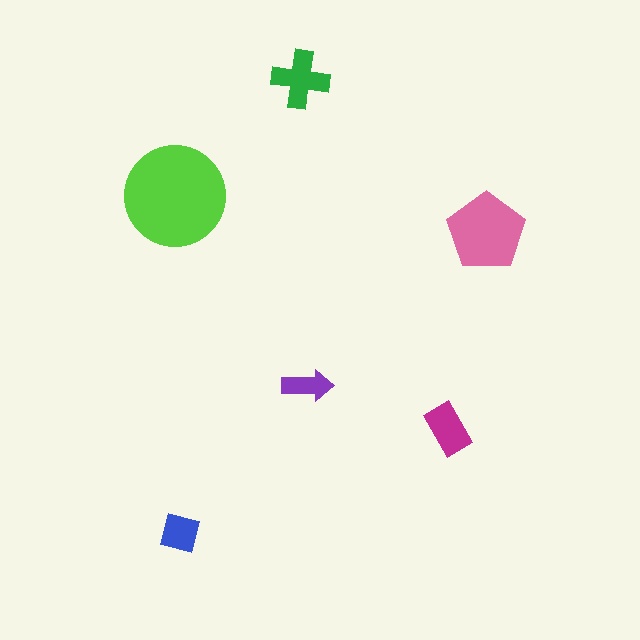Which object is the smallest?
The purple arrow.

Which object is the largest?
The lime circle.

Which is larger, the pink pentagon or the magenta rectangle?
The pink pentagon.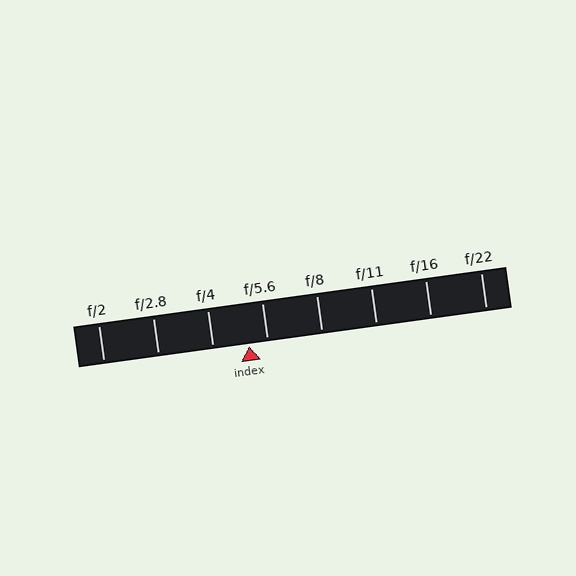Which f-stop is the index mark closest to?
The index mark is closest to f/5.6.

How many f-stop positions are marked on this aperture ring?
There are 8 f-stop positions marked.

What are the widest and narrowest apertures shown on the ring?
The widest aperture shown is f/2 and the narrowest is f/22.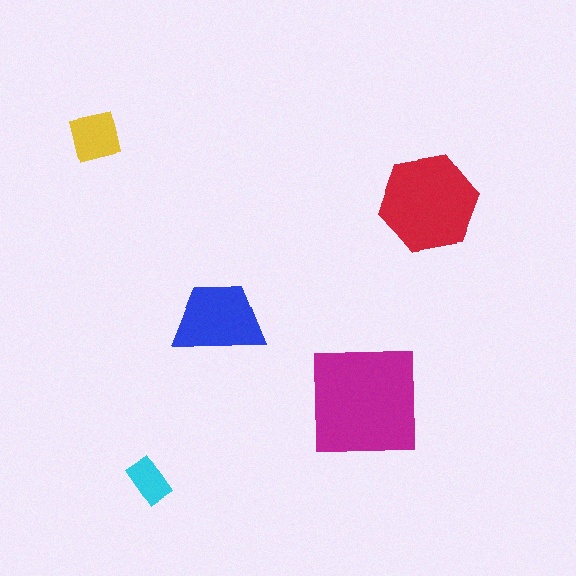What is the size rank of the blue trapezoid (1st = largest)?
3rd.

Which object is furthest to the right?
The red hexagon is rightmost.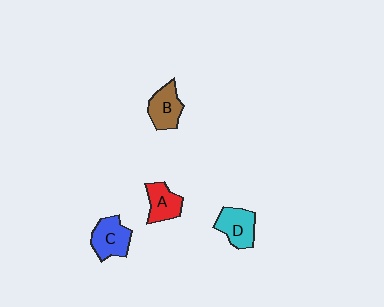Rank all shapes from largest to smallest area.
From largest to smallest: C (blue), D (cyan), B (brown), A (red).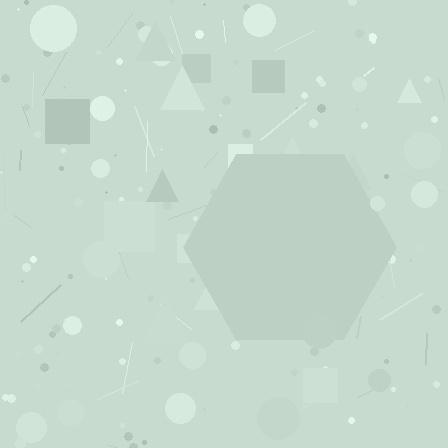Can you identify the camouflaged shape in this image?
The camouflaged shape is a hexagon.